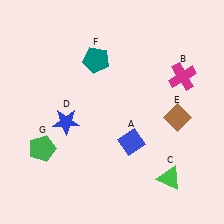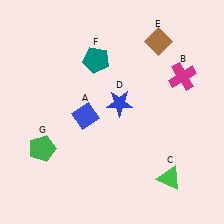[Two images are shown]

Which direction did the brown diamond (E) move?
The brown diamond (E) moved up.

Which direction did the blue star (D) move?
The blue star (D) moved right.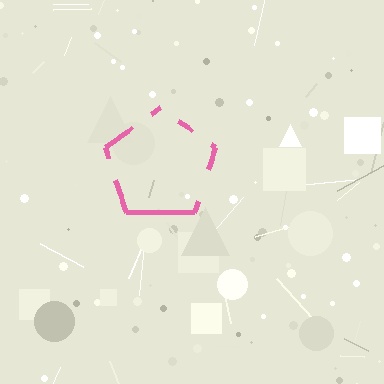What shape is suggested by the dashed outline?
The dashed outline suggests a pentagon.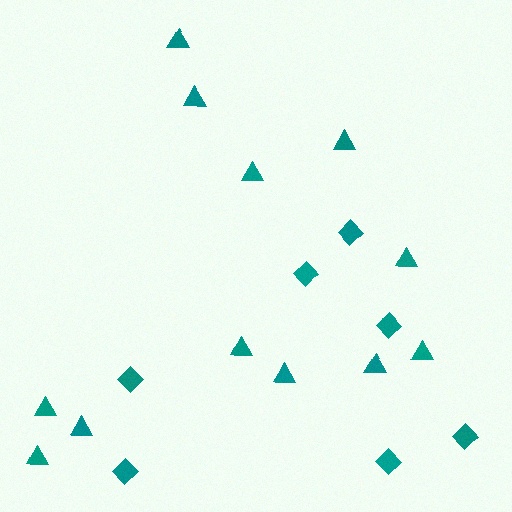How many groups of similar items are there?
There are 2 groups: one group of triangles (12) and one group of diamonds (7).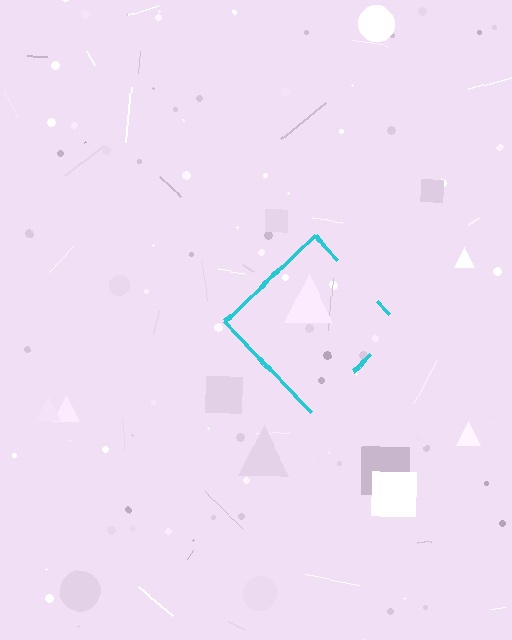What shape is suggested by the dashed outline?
The dashed outline suggests a diamond.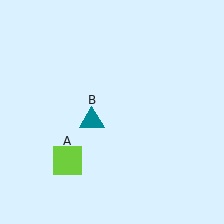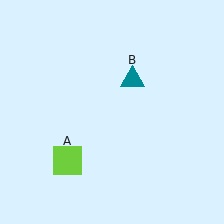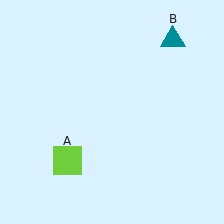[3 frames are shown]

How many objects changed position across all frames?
1 object changed position: teal triangle (object B).